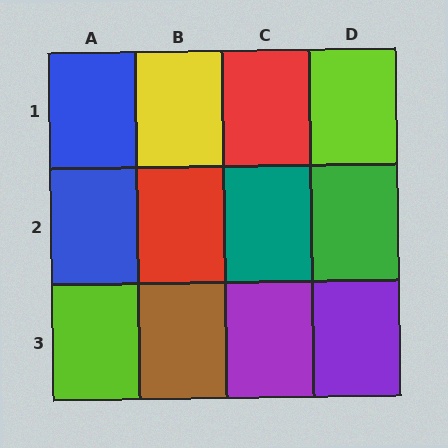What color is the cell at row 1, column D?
Lime.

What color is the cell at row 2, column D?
Green.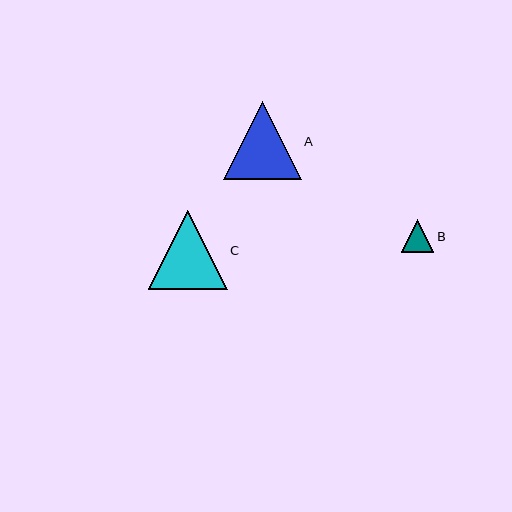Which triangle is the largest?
Triangle C is the largest with a size of approximately 79 pixels.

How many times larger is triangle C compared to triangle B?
Triangle C is approximately 2.4 times the size of triangle B.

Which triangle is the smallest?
Triangle B is the smallest with a size of approximately 33 pixels.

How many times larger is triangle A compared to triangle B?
Triangle A is approximately 2.4 times the size of triangle B.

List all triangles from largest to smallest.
From largest to smallest: C, A, B.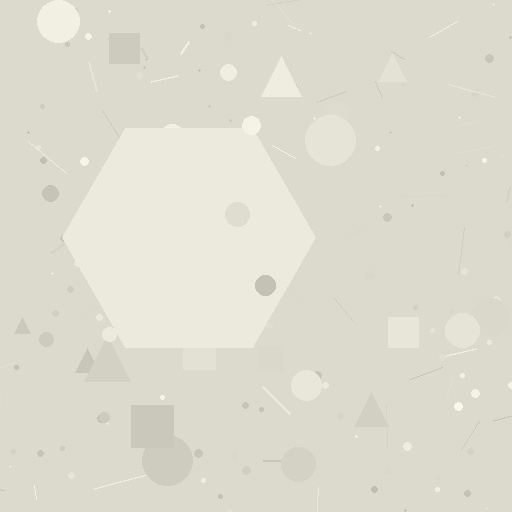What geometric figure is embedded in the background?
A hexagon is embedded in the background.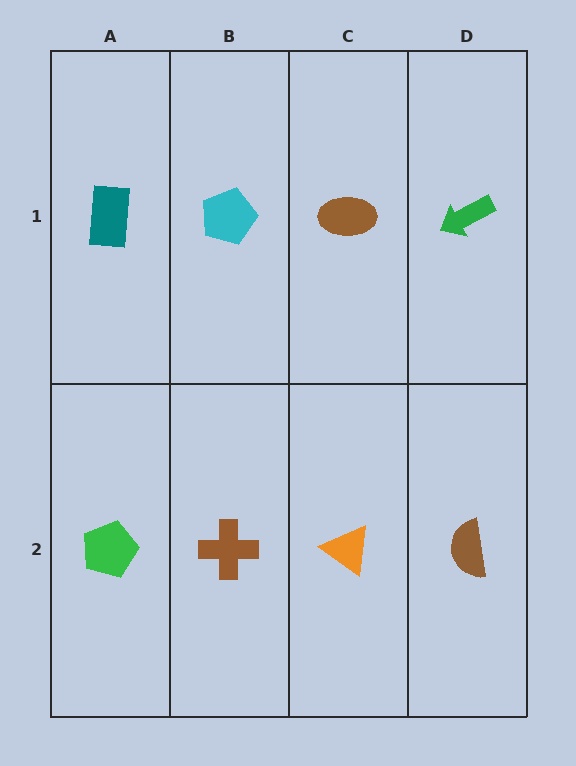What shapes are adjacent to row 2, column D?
A green arrow (row 1, column D), an orange triangle (row 2, column C).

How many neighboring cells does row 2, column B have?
3.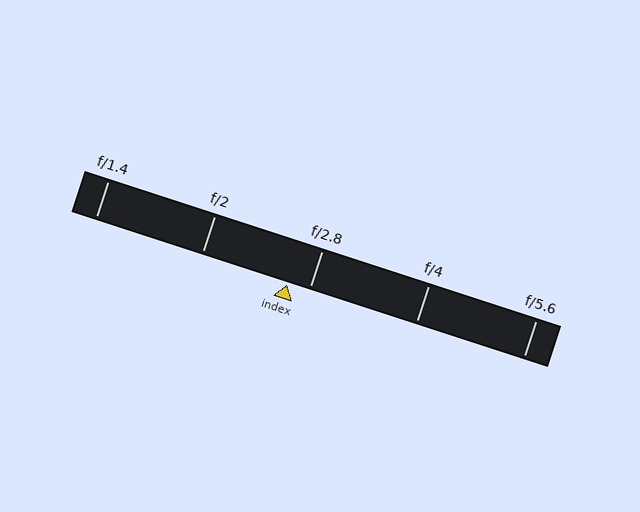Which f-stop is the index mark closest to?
The index mark is closest to f/2.8.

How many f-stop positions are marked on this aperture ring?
There are 5 f-stop positions marked.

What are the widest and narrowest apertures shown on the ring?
The widest aperture shown is f/1.4 and the narrowest is f/5.6.